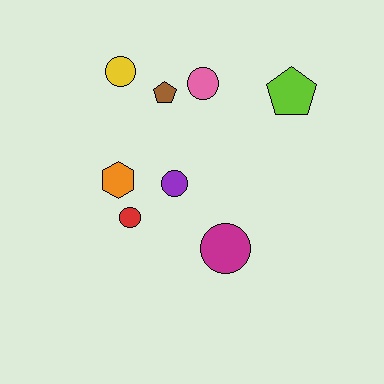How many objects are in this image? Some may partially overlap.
There are 8 objects.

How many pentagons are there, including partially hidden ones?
There are 2 pentagons.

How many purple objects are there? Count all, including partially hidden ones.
There is 1 purple object.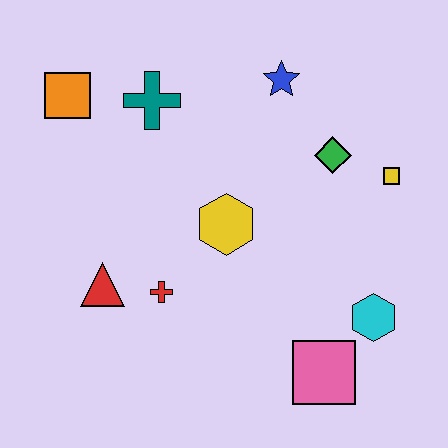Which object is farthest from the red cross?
The yellow square is farthest from the red cross.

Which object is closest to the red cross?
The red triangle is closest to the red cross.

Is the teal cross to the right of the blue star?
No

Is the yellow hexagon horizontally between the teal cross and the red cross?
No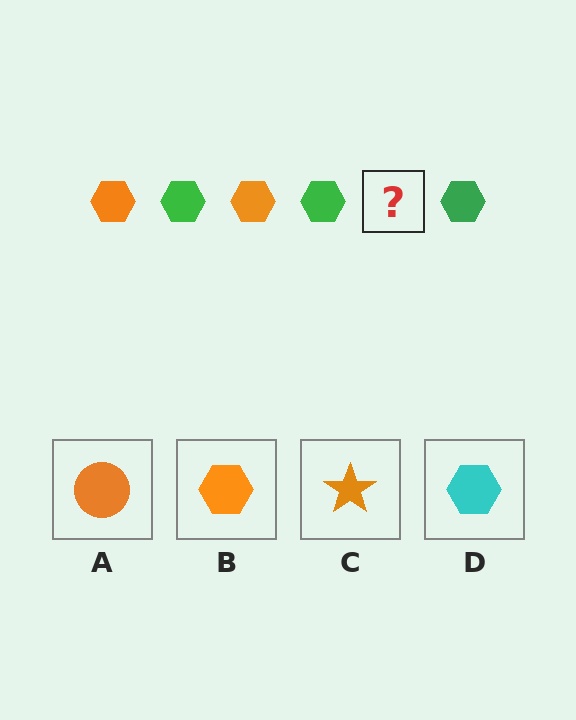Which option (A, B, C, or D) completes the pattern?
B.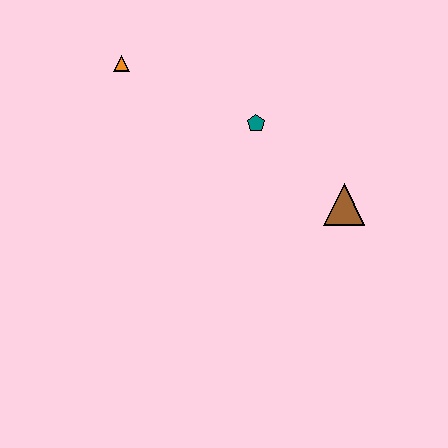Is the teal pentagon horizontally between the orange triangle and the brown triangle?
Yes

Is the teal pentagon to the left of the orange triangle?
No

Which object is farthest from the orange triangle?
The brown triangle is farthest from the orange triangle.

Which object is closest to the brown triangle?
The teal pentagon is closest to the brown triangle.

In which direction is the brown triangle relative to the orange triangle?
The brown triangle is to the right of the orange triangle.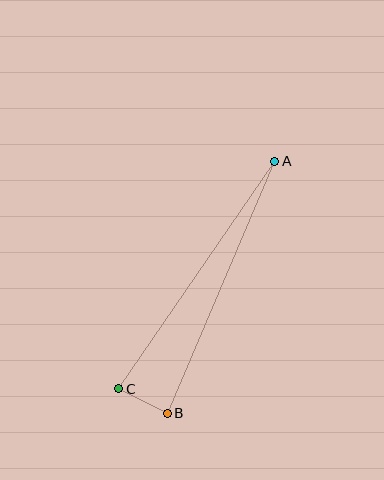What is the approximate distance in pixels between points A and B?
The distance between A and B is approximately 274 pixels.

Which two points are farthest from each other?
Points A and C are farthest from each other.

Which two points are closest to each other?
Points B and C are closest to each other.